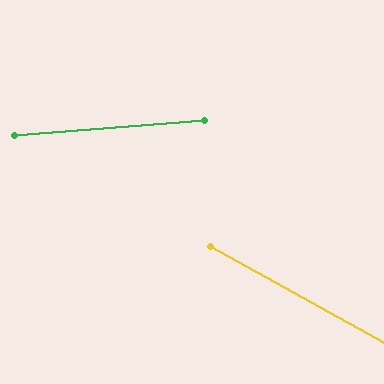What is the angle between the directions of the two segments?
Approximately 33 degrees.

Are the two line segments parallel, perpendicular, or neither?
Neither parallel nor perpendicular — they differ by about 33°.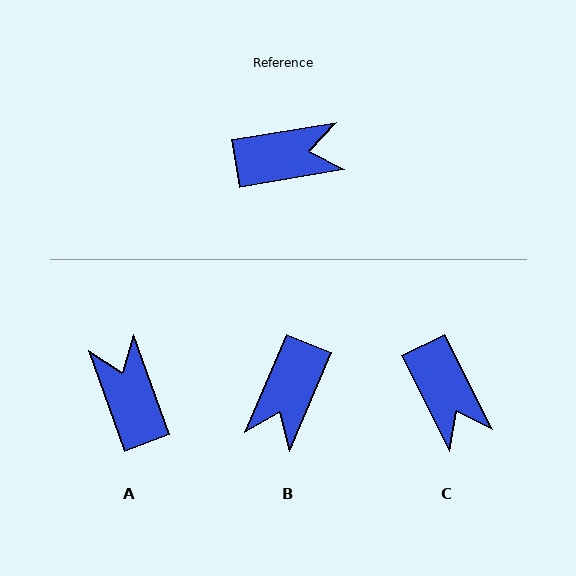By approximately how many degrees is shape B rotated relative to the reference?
Approximately 123 degrees clockwise.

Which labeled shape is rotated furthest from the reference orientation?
B, about 123 degrees away.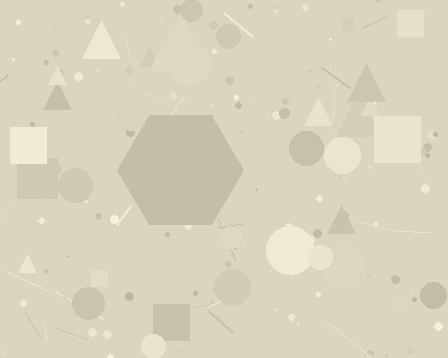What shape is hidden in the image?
A hexagon is hidden in the image.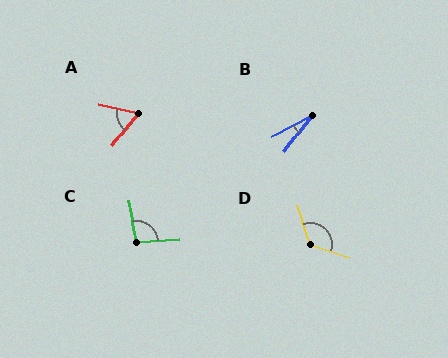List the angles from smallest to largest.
B (24°), A (63°), C (97°), D (128°).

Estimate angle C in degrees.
Approximately 97 degrees.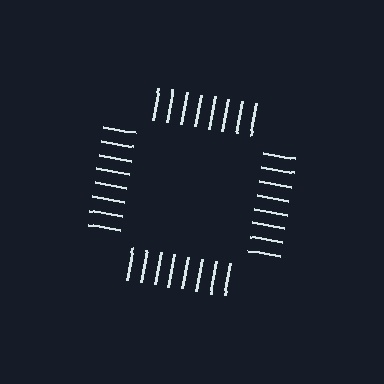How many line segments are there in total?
32 — 8 along each of the 4 edges.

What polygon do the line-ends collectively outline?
An illusory square — the line segments terminate on its edges but no continuous stroke is drawn.